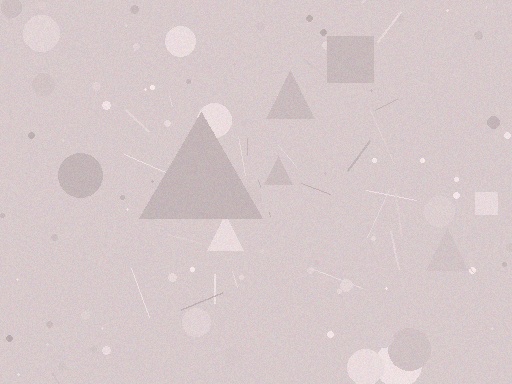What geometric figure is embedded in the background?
A triangle is embedded in the background.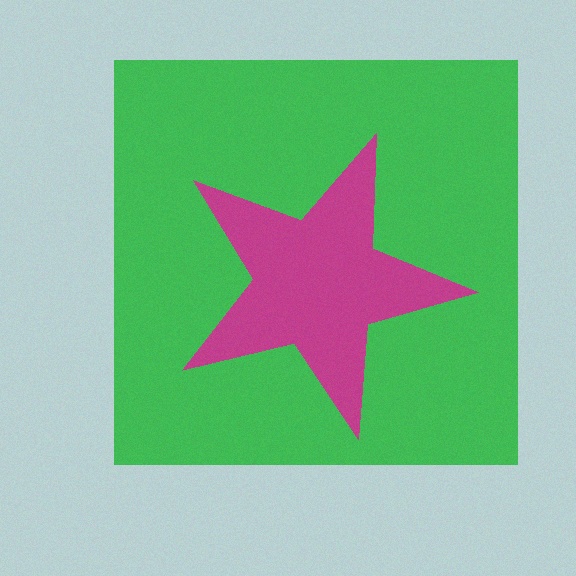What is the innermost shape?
The magenta star.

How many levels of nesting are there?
2.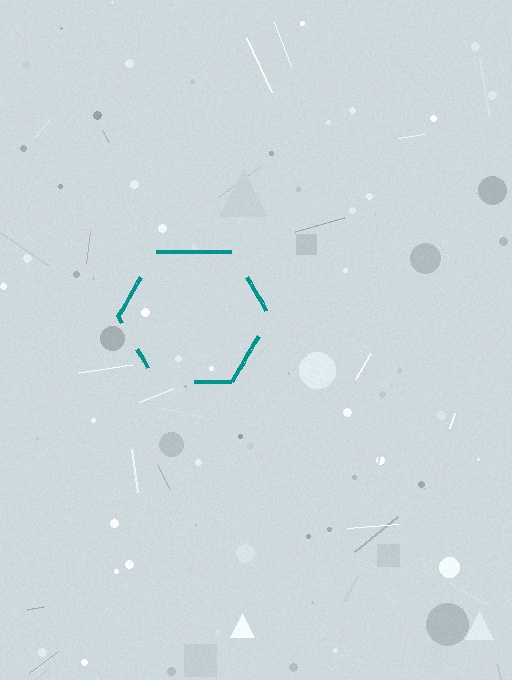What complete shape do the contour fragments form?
The contour fragments form a hexagon.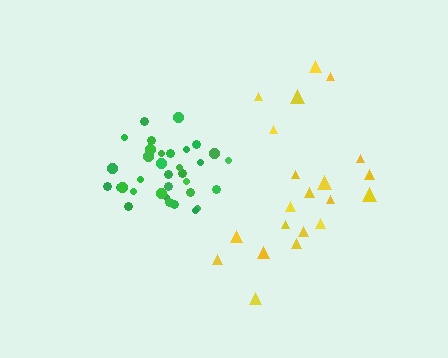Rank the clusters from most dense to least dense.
green, yellow.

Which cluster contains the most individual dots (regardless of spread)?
Green (35).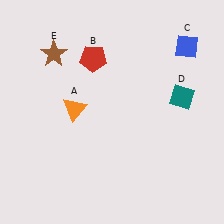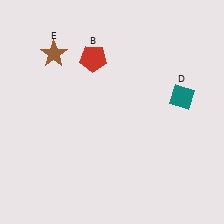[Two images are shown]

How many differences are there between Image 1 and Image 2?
There are 2 differences between the two images.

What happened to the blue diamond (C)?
The blue diamond (C) was removed in Image 2. It was in the top-right area of Image 1.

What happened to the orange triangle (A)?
The orange triangle (A) was removed in Image 2. It was in the top-left area of Image 1.